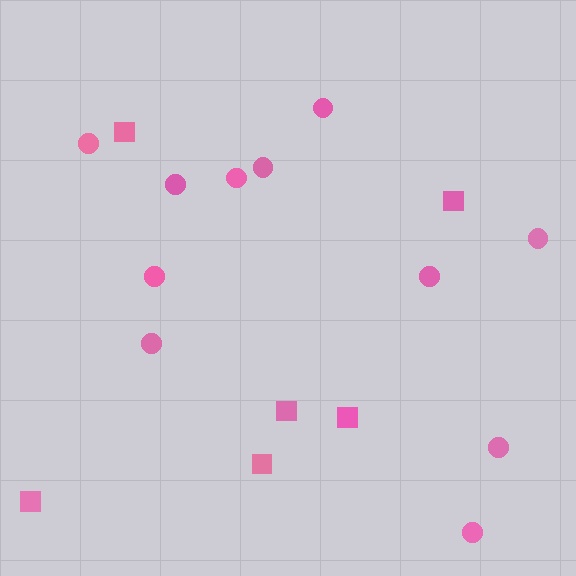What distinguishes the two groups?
There are 2 groups: one group of squares (6) and one group of circles (11).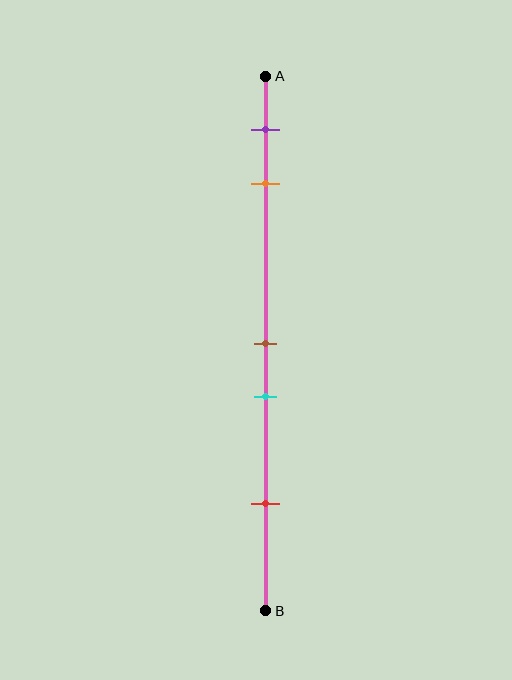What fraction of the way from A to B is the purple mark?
The purple mark is approximately 10% (0.1) of the way from A to B.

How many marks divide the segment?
There are 5 marks dividing the segment.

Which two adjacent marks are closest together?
The brown and cyan marks are the closest adjacent pair.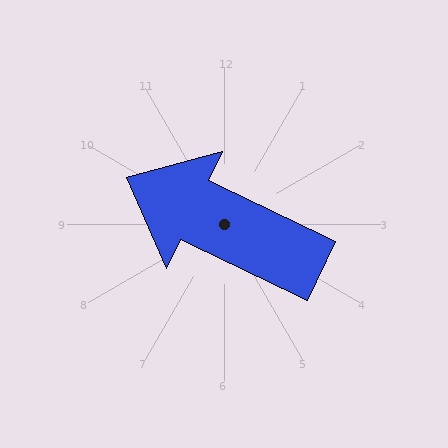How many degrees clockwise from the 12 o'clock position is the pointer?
Approximately 295 degrees.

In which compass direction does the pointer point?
Northwest.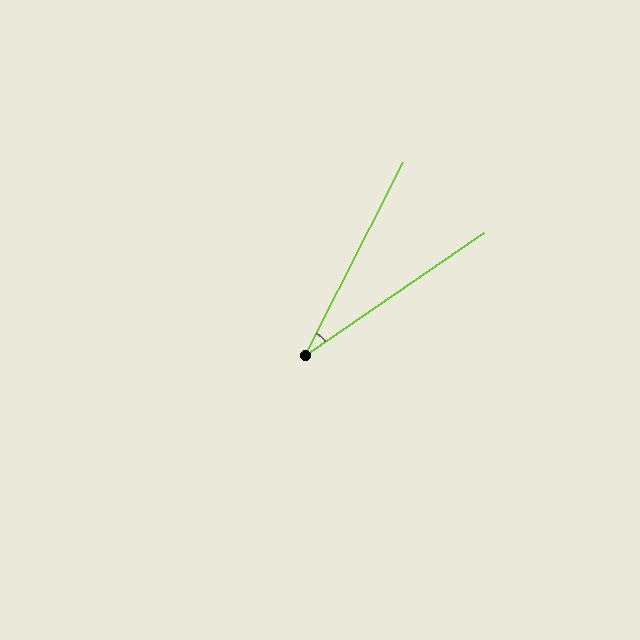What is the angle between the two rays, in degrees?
Approximately 29 degrees.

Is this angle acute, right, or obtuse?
It is acute.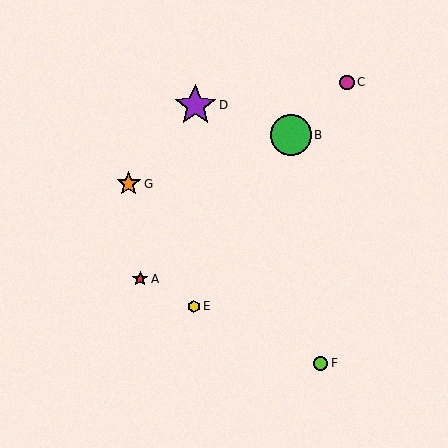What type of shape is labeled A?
Shape A is a red star.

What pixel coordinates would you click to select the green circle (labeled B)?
Click at (291, 135) to select the green circle B.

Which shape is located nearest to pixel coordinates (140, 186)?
The orange star (labeled G) at (129, 184) is nearest to that location.